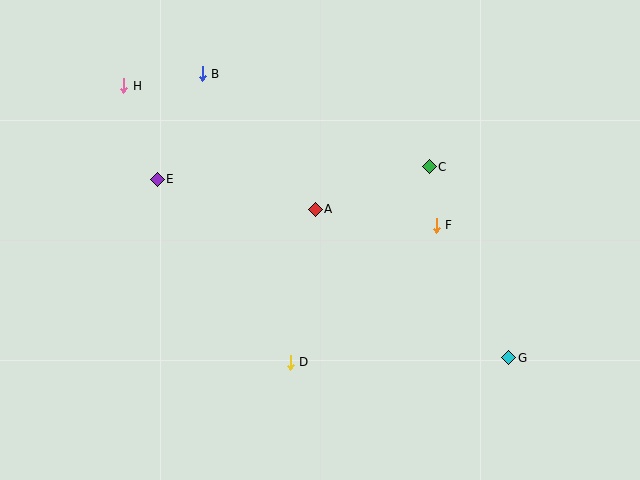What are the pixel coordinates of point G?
Point G is at (509, 358).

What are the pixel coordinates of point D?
Point D is at (290, 362).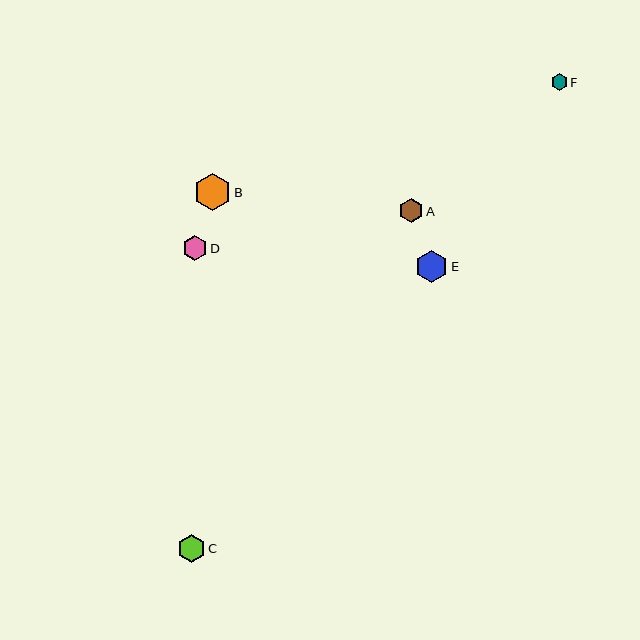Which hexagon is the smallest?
Hexagon F is the smallest with a size of approximately 16 pixels.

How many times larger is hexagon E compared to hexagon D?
Hexagon E is approximately 1.3 times the size of hexagon D.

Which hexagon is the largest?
Hexagon B is the largest with a size of approximately 37 pixels.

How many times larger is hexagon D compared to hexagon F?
Hexagon D is approximately 1.5 times the size of hexagon F.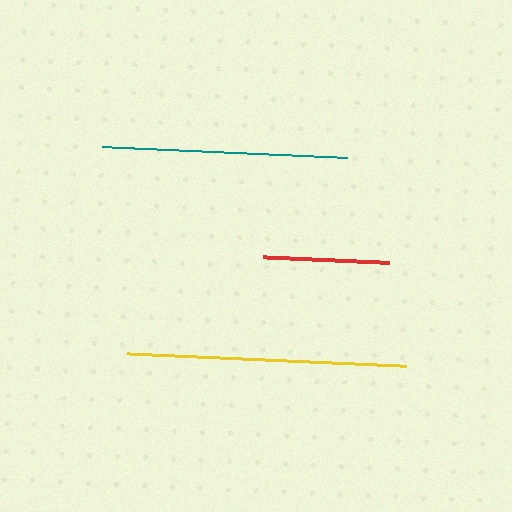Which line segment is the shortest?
The red line is the shortest at approximately 125 pixels.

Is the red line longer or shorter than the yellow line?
The yellow line is longer than the red line.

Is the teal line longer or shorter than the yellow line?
The yellow line is longer than the teal line.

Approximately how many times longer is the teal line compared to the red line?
The teal line is approximately 2.0 times the length of the red line.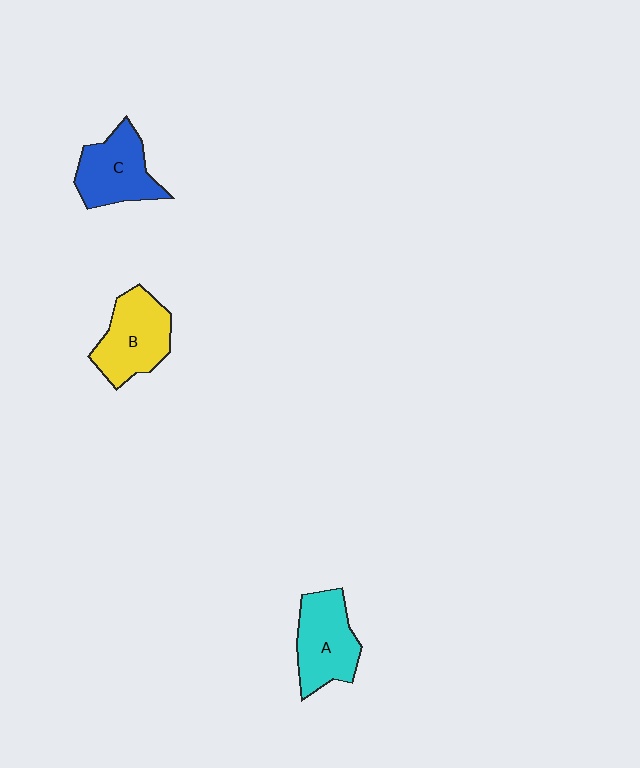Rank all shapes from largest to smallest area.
From largest to smallest: B (yellow), A (cyan), C (blue).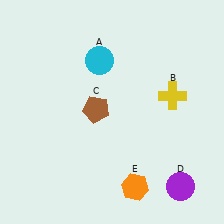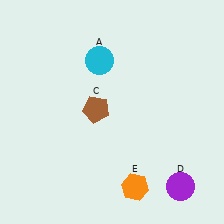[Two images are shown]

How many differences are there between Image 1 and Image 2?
There is 1 difference between the two images.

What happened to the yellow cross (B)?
The yellow cross (B) was removed in Image 2. It was in the top-right area of Image 1.